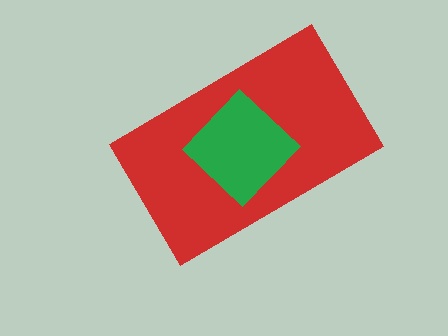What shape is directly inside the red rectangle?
The green diamond.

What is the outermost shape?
The red rectangle.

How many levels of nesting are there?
2.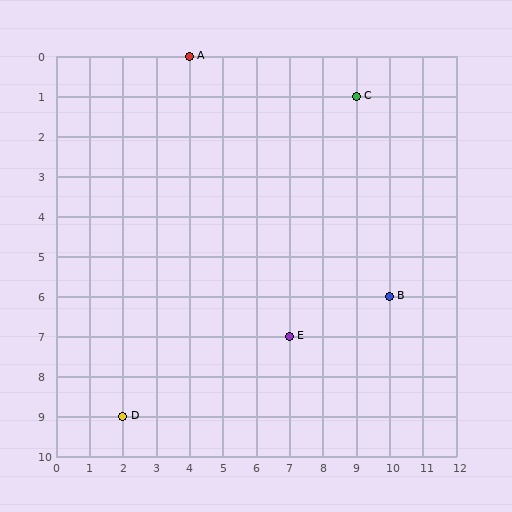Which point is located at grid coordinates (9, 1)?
Point C is at (9, 1).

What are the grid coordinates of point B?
Point B is at grid coordinates (10, 6).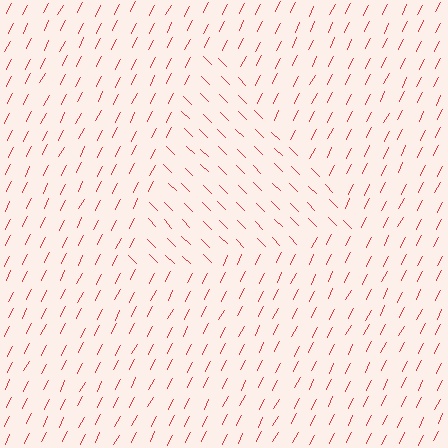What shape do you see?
I see a triangle.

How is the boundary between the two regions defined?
The boundary is defined purely by a change in line orientation (approximately 72 degrees difference). All lines are the same color and thickness.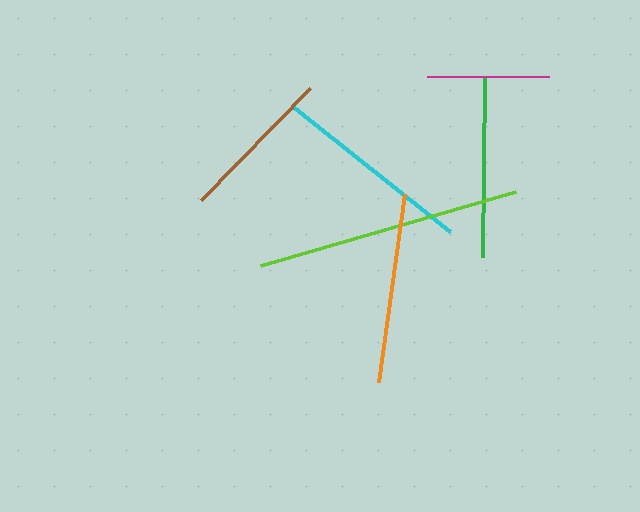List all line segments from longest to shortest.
From longest to shortest: lime, cyan, orange, green, brown, magenta.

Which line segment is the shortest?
The magenta line is the shortest at approximately 122 pixels.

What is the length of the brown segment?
The brown segment is approximately 156 pixels long.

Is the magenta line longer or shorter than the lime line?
The lime line is longer than the magenta line.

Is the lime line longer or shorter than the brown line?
The lime line is longer than the brown line.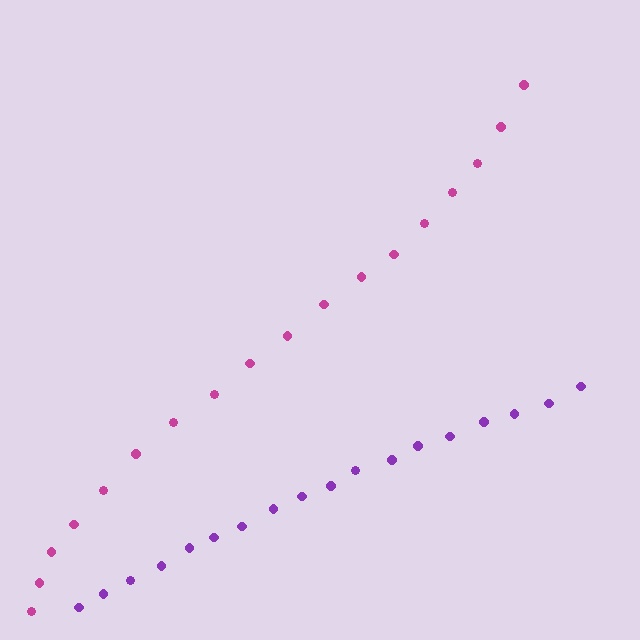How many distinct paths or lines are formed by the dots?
There are 2 distinct paths.